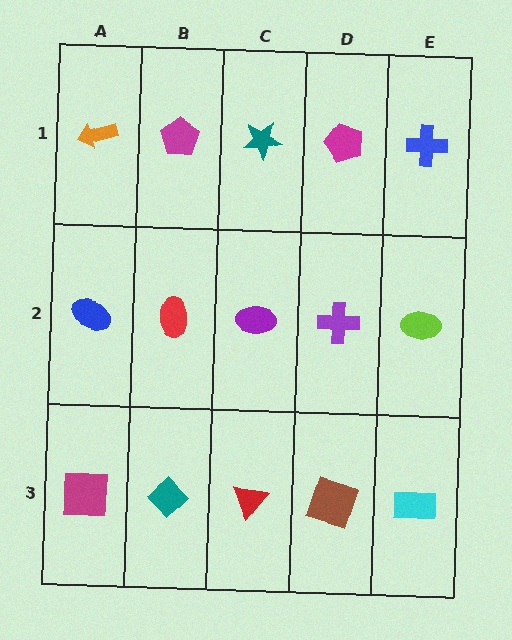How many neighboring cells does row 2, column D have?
4.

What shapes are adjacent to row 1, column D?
A purple cross (row 2, column D), a teal star (row 1, column C), a blue cross (row 1, column E).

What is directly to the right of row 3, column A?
A teal diamond.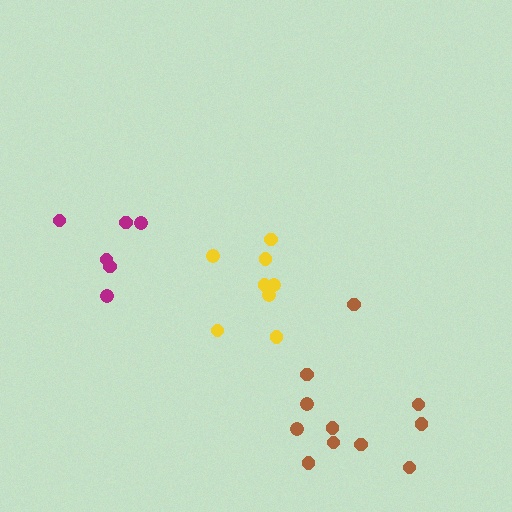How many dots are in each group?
Group 1: 8 dots, Group 2: 11 dots, Group 3: 6 dots (25 total).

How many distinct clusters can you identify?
There are 3 distinct clusters.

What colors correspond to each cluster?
The clusters are colored: yellow, brown, magenta.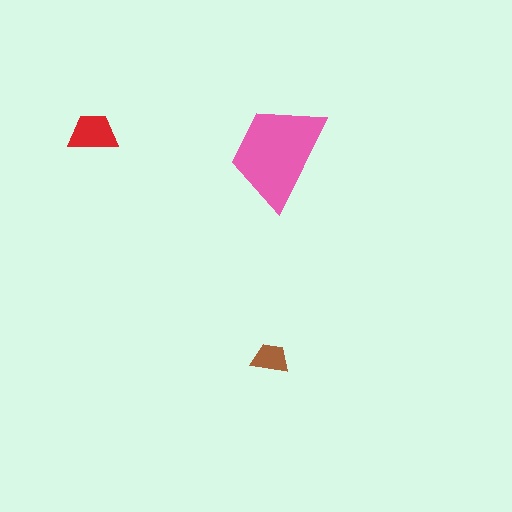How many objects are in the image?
There are 3 objects in the image.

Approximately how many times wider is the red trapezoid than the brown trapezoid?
About 1.5 times wider.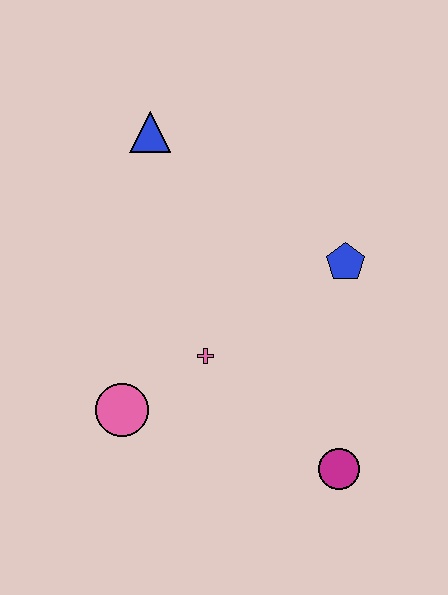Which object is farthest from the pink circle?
The blue triangle is farthest from the pink circle.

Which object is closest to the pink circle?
The pink cross is closest to the pink circle.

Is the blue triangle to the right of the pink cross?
No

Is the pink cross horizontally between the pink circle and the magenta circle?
Yes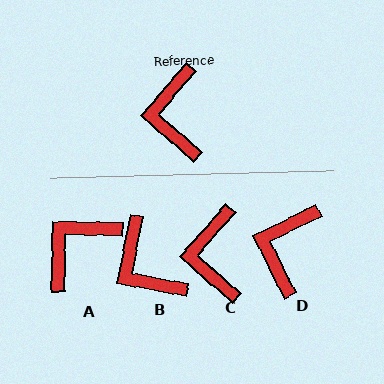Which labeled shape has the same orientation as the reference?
C.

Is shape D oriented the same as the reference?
No, it is off by about 23 degrees.